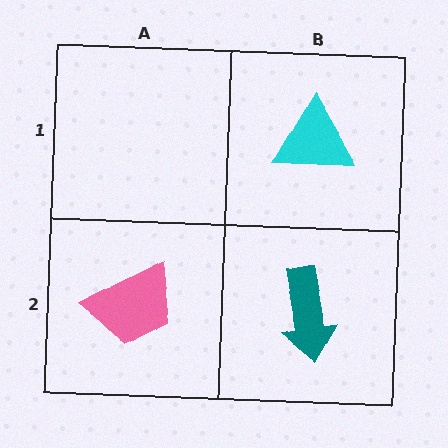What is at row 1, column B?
A cyan triangle.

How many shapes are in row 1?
1 shape.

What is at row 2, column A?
A pink trapezoid.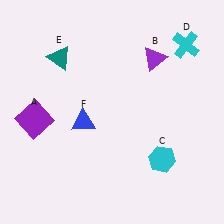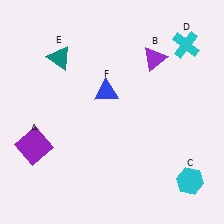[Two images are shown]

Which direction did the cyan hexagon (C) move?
The cyan hexagon (C) moved right.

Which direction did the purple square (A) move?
The purple square (A) moved down.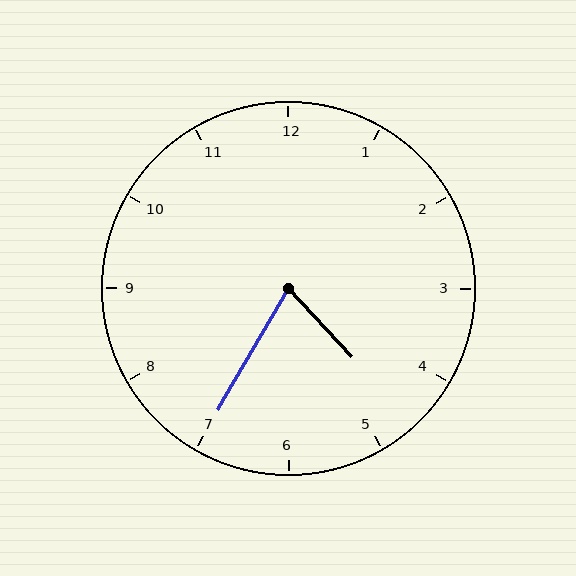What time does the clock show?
4:35.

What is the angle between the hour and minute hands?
Approximately 72 degrees.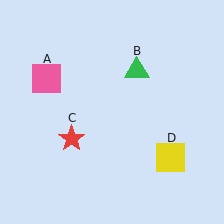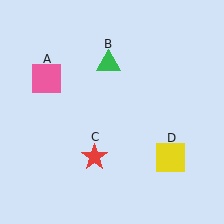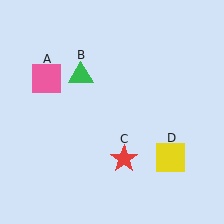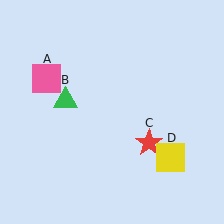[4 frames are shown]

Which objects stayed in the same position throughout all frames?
Pink square (object A) and yellow square (object D) remained stationary.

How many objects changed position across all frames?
2 objects changed position: green triangle (object B), red star (object C).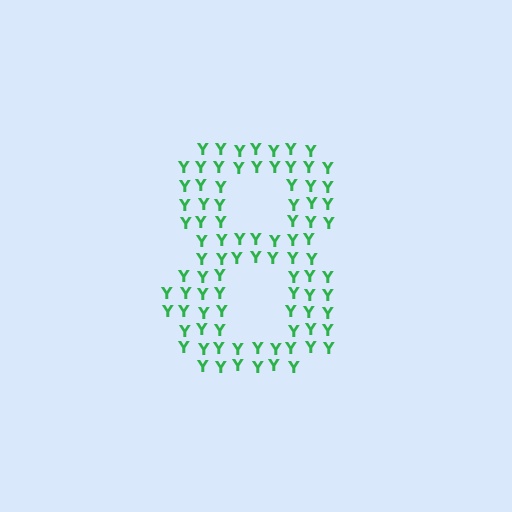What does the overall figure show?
The overall figure shows the digit 8.